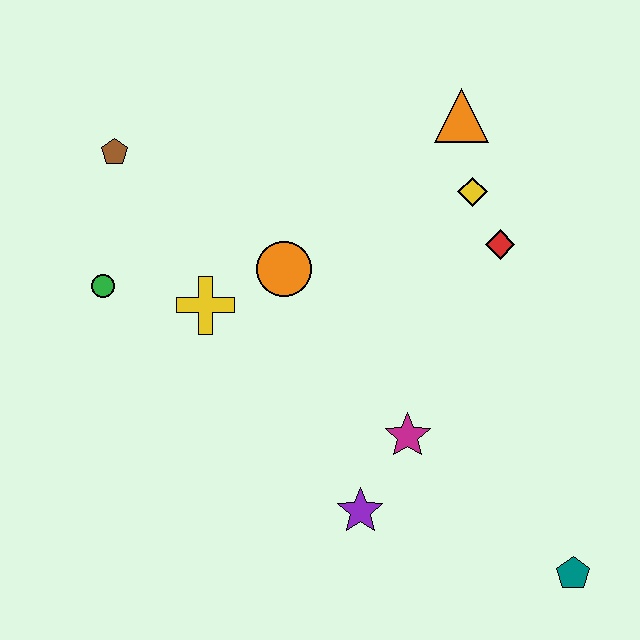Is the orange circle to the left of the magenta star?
Yes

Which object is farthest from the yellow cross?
The teal pentagon is farthest from the yellow cross.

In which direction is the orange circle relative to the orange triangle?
The orange circle is to the left of the orange triangle.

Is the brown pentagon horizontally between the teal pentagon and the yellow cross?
No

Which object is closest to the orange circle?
The yellow cross is closest to the orange circle.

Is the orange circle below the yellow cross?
No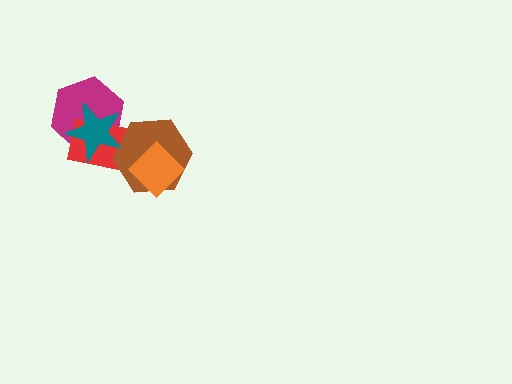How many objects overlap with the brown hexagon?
3 objects overlap with the brown hexagon.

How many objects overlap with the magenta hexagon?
2 objects overlap with the magenta hexagon.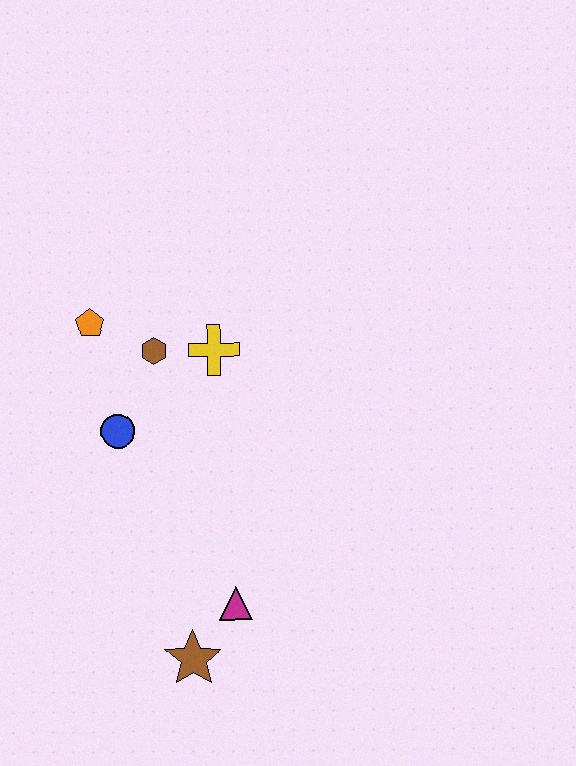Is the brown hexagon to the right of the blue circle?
Yes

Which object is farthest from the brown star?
The orange pentagon is farthest from the brown star.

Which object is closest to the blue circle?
The brown hexagon is closest to the blue circle.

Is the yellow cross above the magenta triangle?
Yes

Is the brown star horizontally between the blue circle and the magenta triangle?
Yes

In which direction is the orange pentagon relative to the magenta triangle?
The orange pentagon is above the magenta triangle.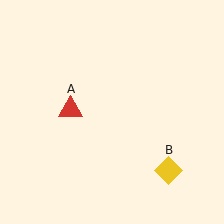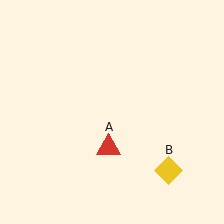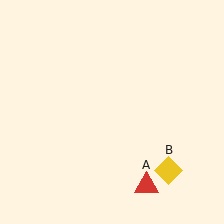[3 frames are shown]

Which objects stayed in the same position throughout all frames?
Yellow diamond (object B) remained stationary.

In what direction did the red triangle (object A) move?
The red triangle (object A) moved down and to the right.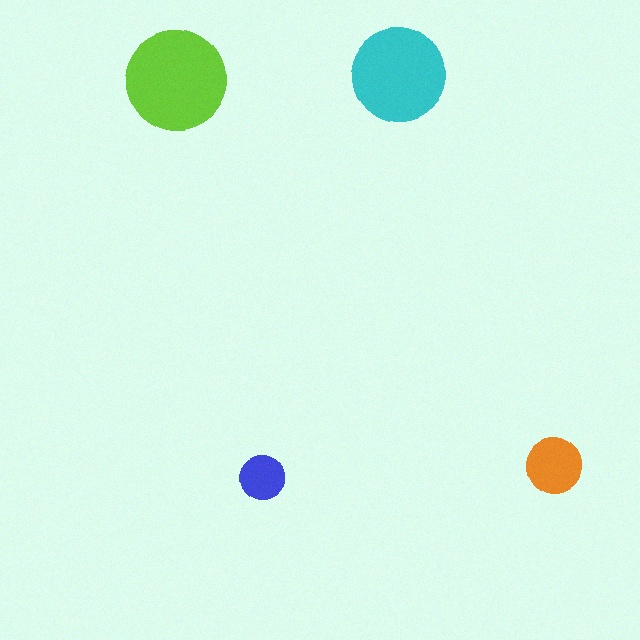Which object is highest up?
The lime circle is topmost.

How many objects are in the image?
There are 4 objects in the image.